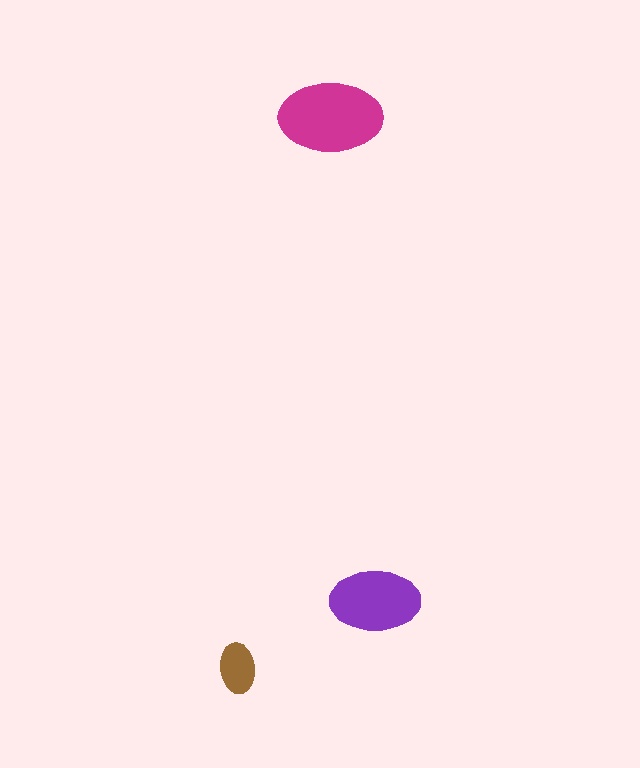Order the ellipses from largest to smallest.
the magenta one, the purple one, the brown one.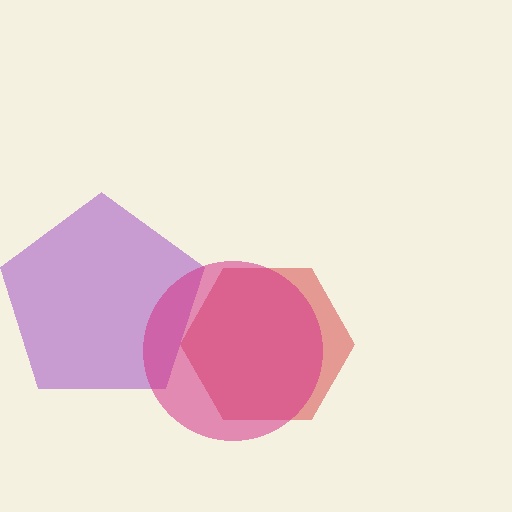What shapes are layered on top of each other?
The layered shapes are: a red hexagon, a purple pentagon, a magenta circle.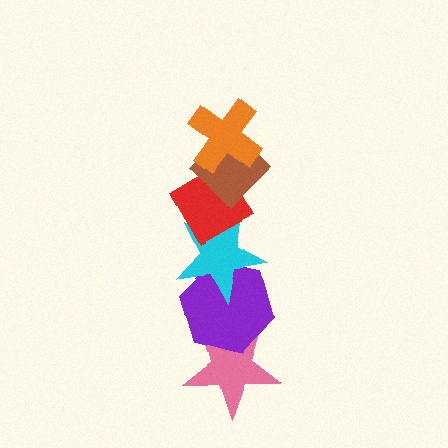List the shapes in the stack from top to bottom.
From top to bottom: the orange cross, the brown diamond, the red diamond, the cyan star, the purple hexagon, the pink star.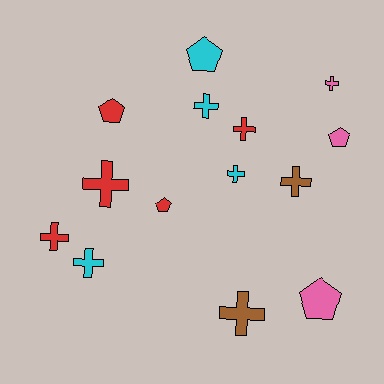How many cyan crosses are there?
There are 3 cyan crosses.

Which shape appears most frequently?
Cross, with 9 objects.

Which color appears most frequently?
Red, with 5 objects.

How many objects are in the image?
There are 14 objects.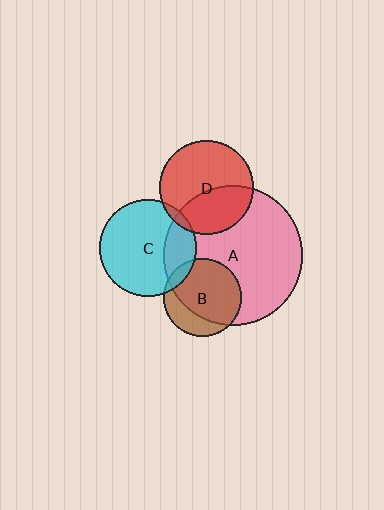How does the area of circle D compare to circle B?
Approximately 1.4 times.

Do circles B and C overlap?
Yes.